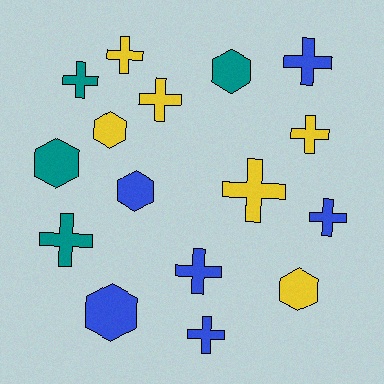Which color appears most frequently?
Yellow, with 6 objects.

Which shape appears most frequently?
Cross, with 10 objects.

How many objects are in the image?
There are 16 objects.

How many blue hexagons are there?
There are 2 blue hexagons.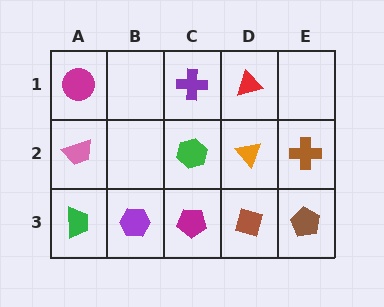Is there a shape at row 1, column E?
No, that cell is empty.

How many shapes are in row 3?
5 shapes.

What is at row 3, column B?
A purple hexagon.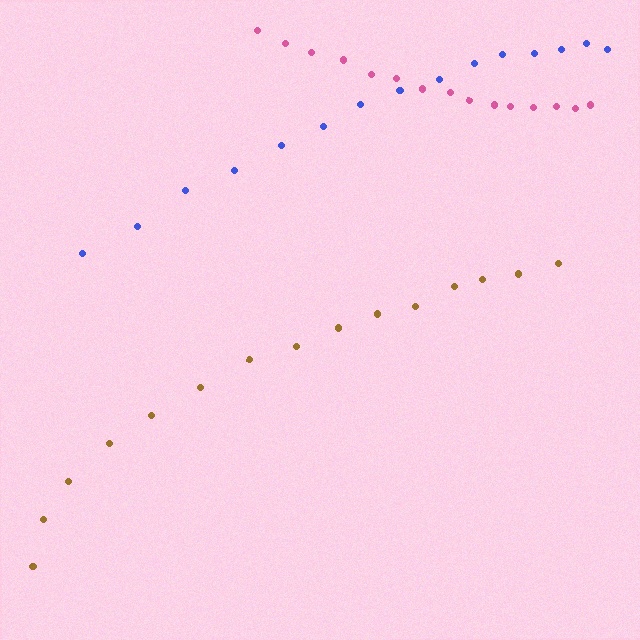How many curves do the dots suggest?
There are 3 distinct paths.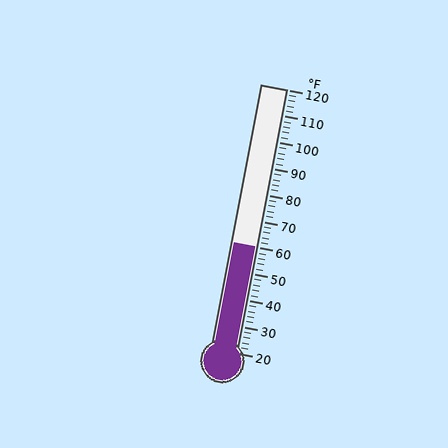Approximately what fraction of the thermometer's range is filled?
The thermometer is filled to approximately 40% of its range.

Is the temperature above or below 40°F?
The temperature is above 40°F.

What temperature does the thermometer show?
The thermometer shows approximately 60°F.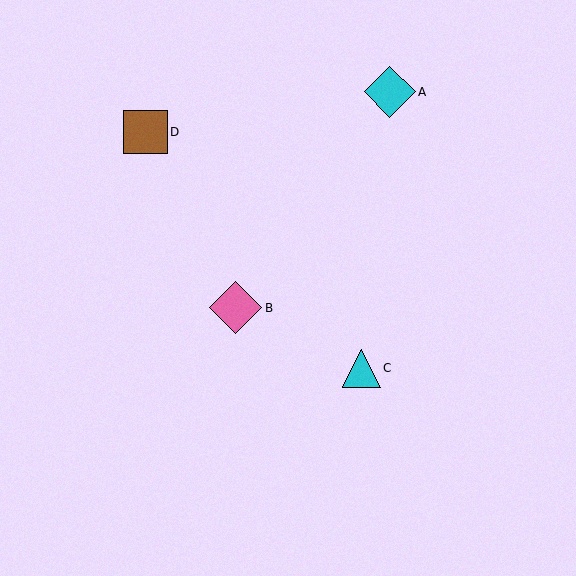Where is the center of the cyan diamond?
The center of the cyan diamond is at (390, 92).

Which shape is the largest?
The pink diamond (labeled B) is the largest.